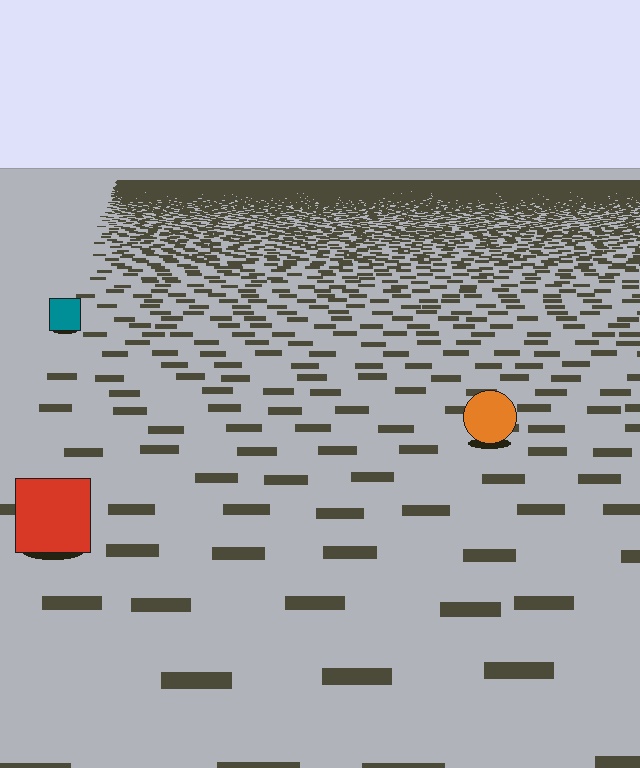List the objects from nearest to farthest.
From nearest to farthest: the red square, the orange circle, the teal square.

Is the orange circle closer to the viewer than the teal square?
Yes. The orange circle is closer — you can tell from the texture gradient: the ground texture is coarser near it.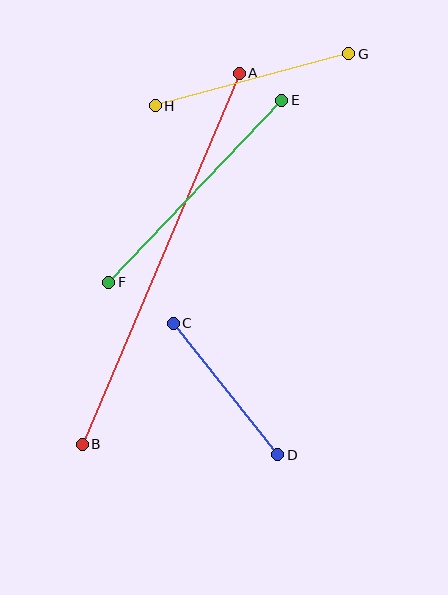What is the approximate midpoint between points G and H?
The midpoint is at approximately (252, 80) pixels.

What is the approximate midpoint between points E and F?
The midpoint is at approximately (195, 191) pixels.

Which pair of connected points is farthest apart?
Points A and B are farthest apart.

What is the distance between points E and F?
The distance is approximately 251 pixels.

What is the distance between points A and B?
The distance is approximately 403 pixels.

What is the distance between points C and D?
The distance is approximately 168 pixels.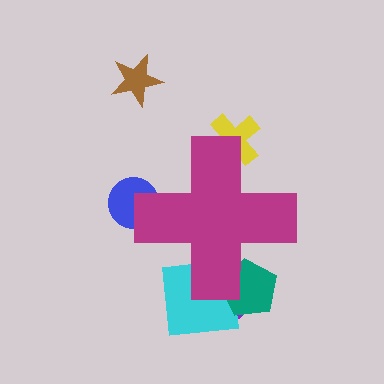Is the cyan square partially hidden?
Yes, the cyan square is partially hidden behind the magenta cross.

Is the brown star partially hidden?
No, the brown star is fully visible.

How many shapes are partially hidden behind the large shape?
5 shapes are partially hidden.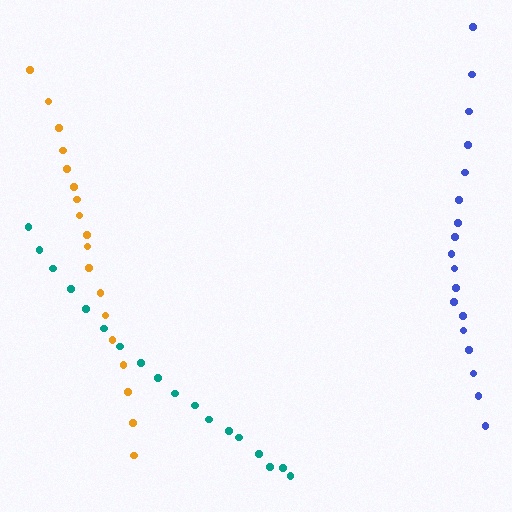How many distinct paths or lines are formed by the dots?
There are 3 distinct paths.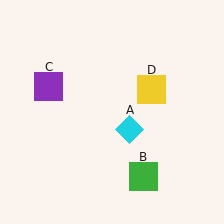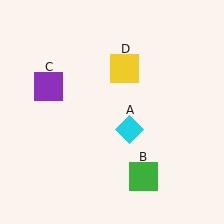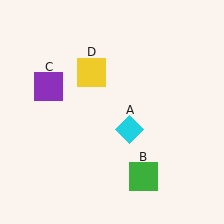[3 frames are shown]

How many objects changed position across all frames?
1 object changed position: yellow square (object D).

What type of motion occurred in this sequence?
The yellow square (object D) rotated counterclockwise around the center of the scene.